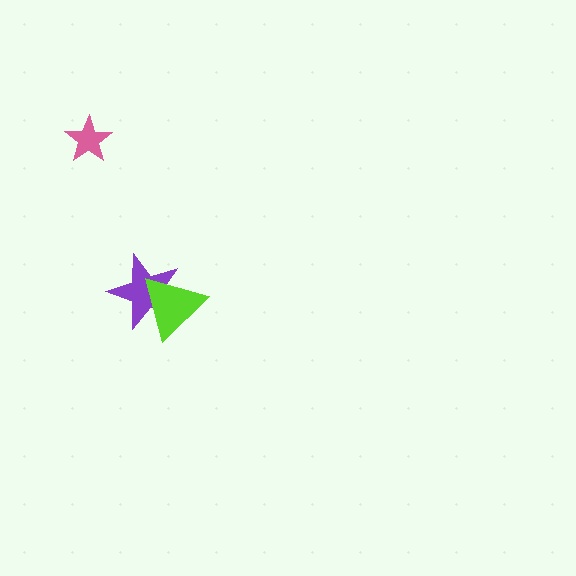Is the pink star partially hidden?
No, no other shape covers it.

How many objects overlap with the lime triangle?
1 object overlaps with the lime triangle.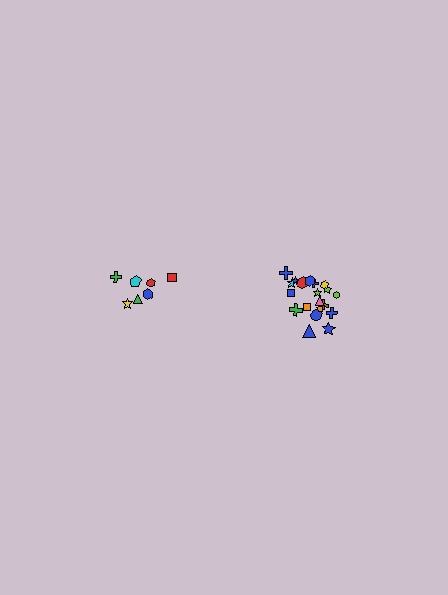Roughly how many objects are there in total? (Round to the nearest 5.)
Roughly 30 objects in total.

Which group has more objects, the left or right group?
The right group.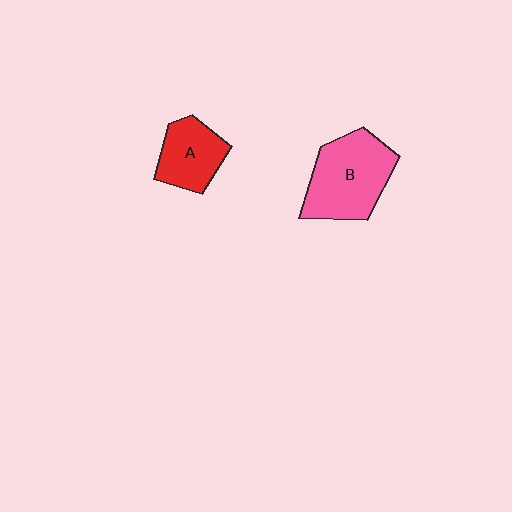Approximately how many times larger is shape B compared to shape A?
Approximately 1.6 times.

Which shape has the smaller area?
Shape A (red).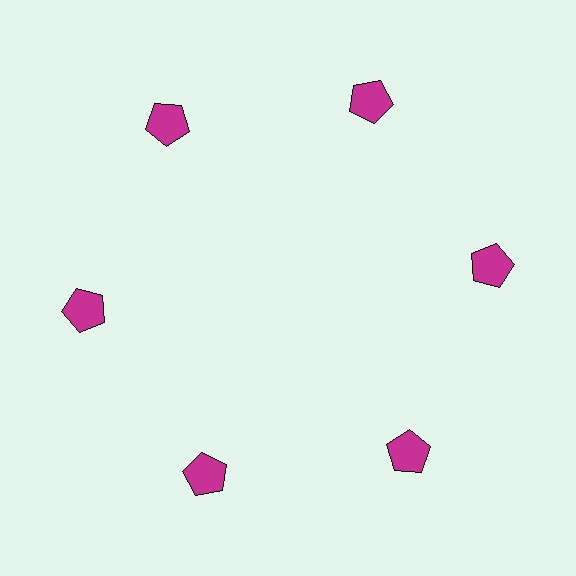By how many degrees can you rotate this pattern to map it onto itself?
The pattern maps onto itself every 60 degrees of rotation.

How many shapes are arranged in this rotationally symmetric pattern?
There are 6 shapes, arranged in 6 groups of 1.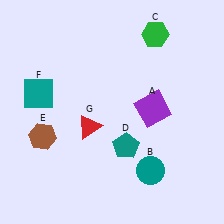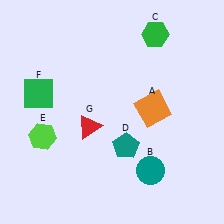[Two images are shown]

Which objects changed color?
A changed from purple to orange. E changed from brown to lime. F changed from teal to green.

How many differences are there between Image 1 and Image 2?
There are 3 differences between the two images.